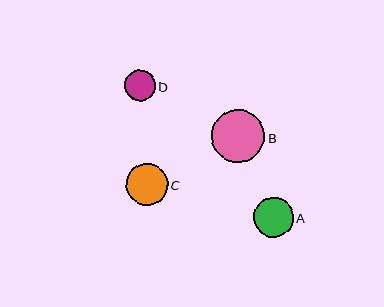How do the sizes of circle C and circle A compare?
Circle C and circle A are approximately the same size.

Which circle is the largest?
Circle B is the largest with a size of approximately 53 pixels.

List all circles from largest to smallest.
From largest to smallest: B, C, A, D.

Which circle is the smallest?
Circle D is the smallest with a size of approximately 31 pixels.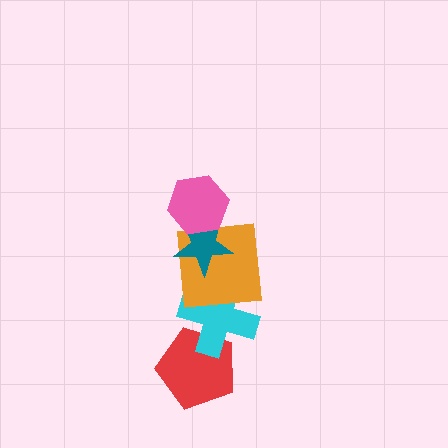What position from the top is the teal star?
The teal star is 2nd from the top.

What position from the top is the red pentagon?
The red pentagon is 5th from the top.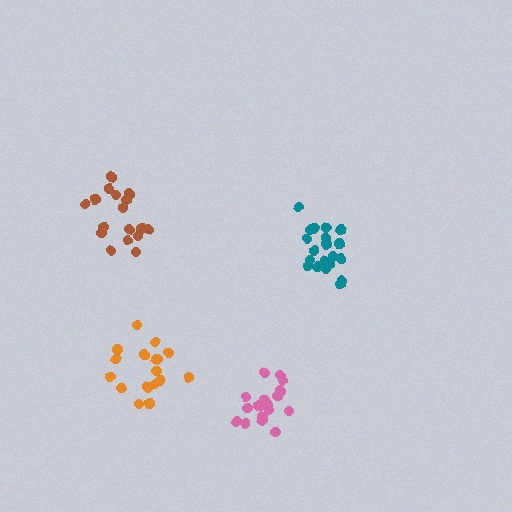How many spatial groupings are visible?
There are 4 spatial groupings.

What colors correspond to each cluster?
The clusters are colored: pink, orange, brown, teal.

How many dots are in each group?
Group 1: 20 dots, Group 2: 17 dots, Group 3: 17 dots, Group 4: 20 dots (74 total).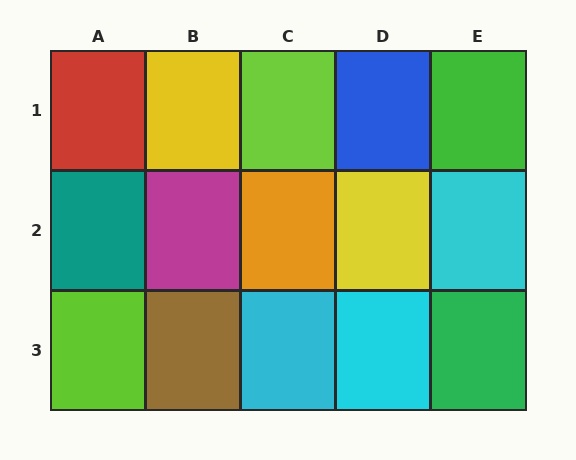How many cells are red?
1 cell is red.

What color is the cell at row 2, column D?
Yellow.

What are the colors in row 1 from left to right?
Red, yellow, lime, blue, green.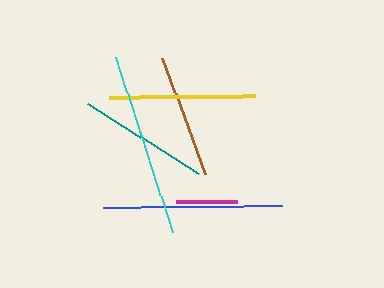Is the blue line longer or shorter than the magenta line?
The blue line is longer than the magenta line.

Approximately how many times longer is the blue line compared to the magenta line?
The blue line is approximately 3.0 times the length of the magenta line.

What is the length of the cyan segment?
The cyan segment is approximately 184 pixels long.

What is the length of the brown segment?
The brown segment is approximately 123 pixels long.